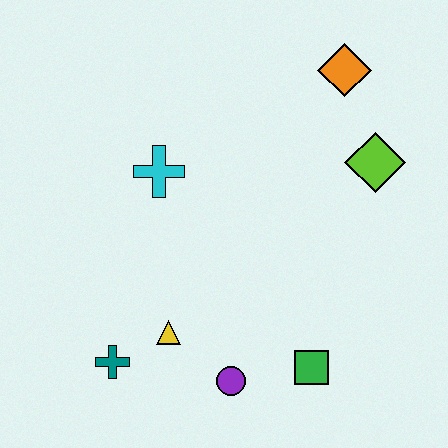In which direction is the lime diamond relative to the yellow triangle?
The lime diamond is to the right of the yellow triangle.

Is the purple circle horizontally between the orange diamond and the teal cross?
Yes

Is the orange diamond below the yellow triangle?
No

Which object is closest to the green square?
The purple circle is closest to the green square.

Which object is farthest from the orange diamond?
The teal cross is farthest from the orange diamond.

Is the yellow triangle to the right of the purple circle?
No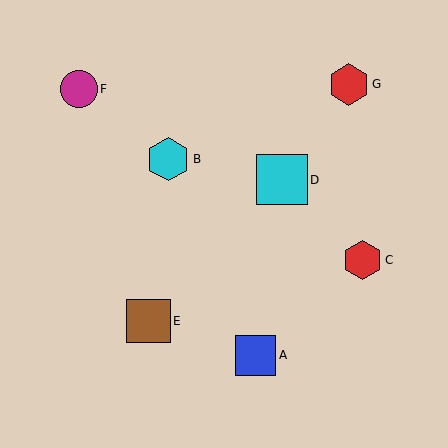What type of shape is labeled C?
Shape C is a red hexagon.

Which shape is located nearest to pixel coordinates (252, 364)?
The blue square (labeled A) at (256, 355) is nearest to that location.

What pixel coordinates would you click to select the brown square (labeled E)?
Click at (148, 321) to select the brown square E.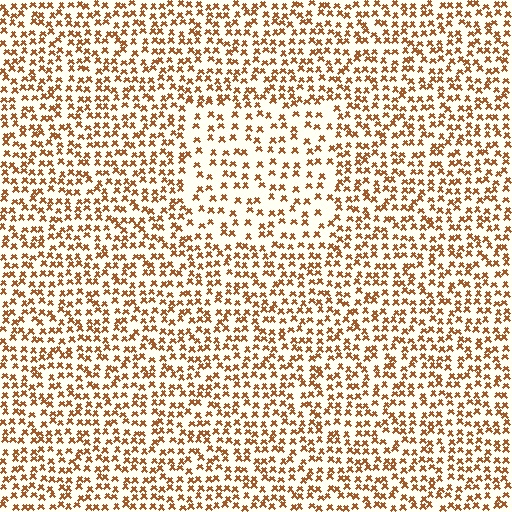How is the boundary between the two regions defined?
The boundary is defined by a change in element density (approximately 1.7x ratio). All elements are the same color, size, and shape.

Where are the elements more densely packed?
The elements are more densely packed outside the rectangle boundary.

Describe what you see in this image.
The image contains small brown elements arranged at two different densities. A rectangle-shaped region is visible where the elements are less densely packed than the surrounding area.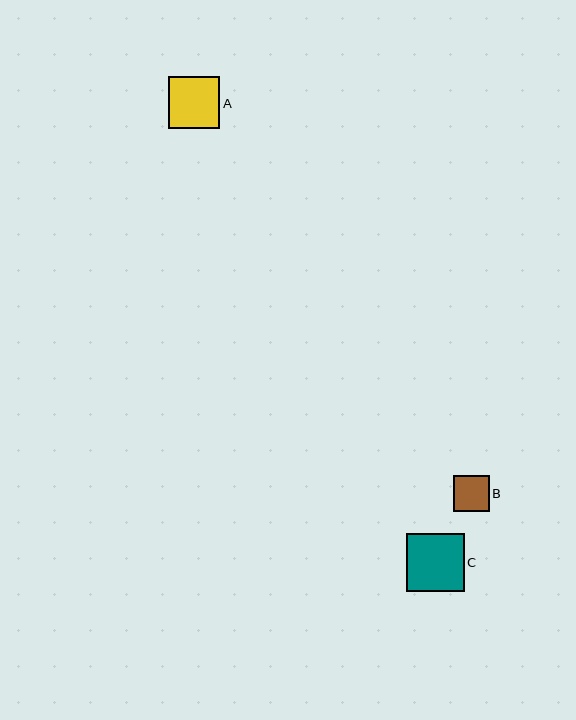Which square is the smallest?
Square B is the smallest with a size of approximately 36 pixels.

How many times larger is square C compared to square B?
Square C is approximately 1.6 times the size of square B.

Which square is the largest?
Square C is the largest with a size of approximately 58 pixels.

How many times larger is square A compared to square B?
Square A is approximately 1.4 times the size of square B.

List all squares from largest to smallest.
From largest to smallest: C, A, B.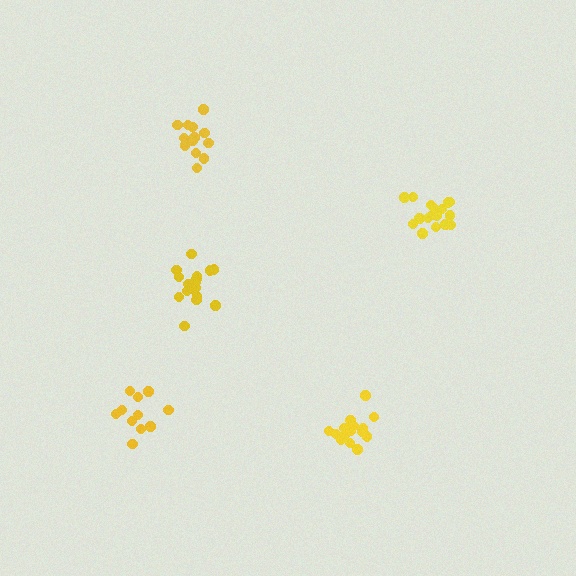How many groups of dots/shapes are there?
There are 5 groups.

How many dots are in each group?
Group 1: 17 dots, Group 2: 13 dots, Group 3: 11 dots, Group 4: 15 dots, Group 5: 17 dots (73 total).